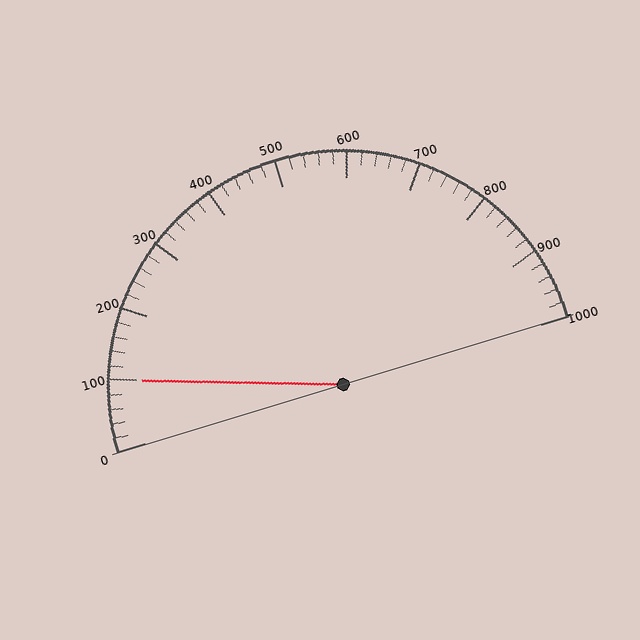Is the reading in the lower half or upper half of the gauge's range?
The reading is in the lower half of the range (0 to 1000).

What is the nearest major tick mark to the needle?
The nearest major tick mark is 100.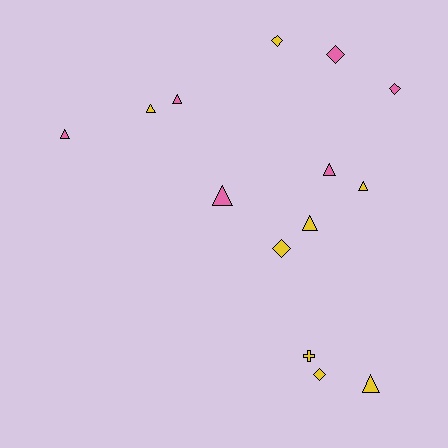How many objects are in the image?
There are 14 objects.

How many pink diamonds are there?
There are 2 pink diamonds.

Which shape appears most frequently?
Triangle, with 8 objects.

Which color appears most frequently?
Yellow, with 8 objects.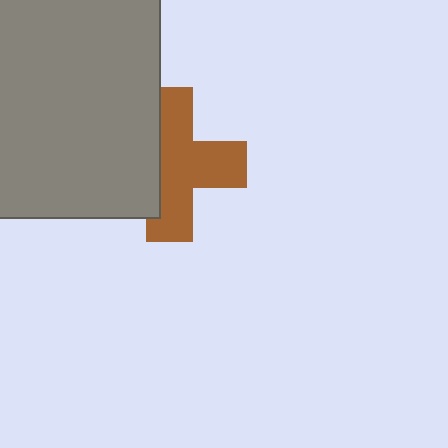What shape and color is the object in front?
The object in front is a gray rectangle.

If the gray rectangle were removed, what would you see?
You would see the complete brown cross.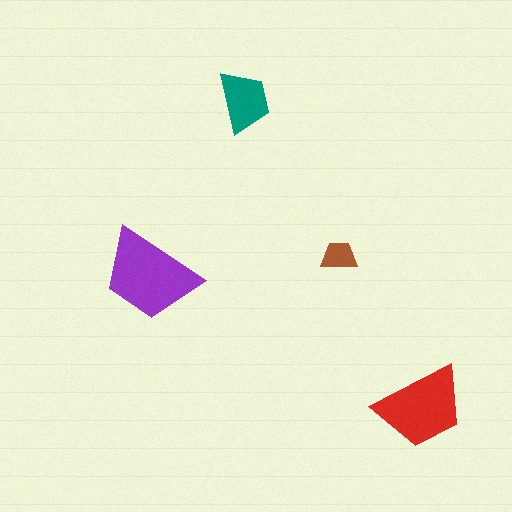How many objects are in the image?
There are 4 objects in the image.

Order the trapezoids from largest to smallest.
the purple one, the red one, the teal one, the brown one.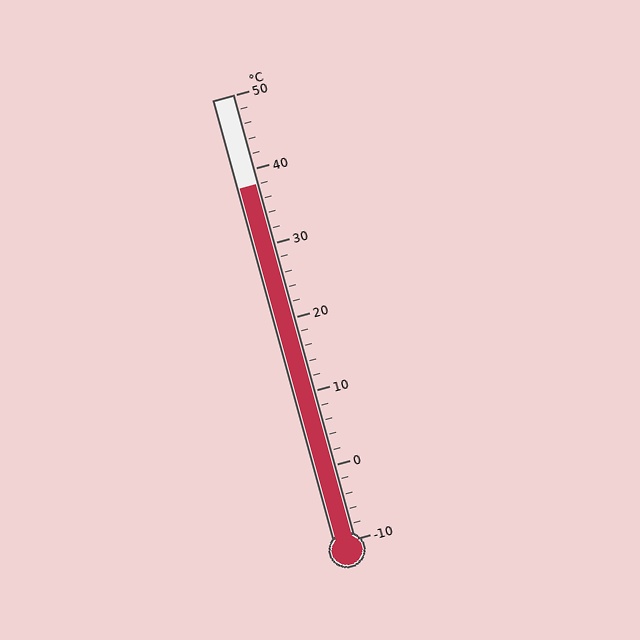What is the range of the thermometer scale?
The thermometer scale ranges from -10°C to 50°C.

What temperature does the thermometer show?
The thermometer shows approximately 38°C.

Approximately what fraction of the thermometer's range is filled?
The thermometer is filled to approximately 80% of its range.